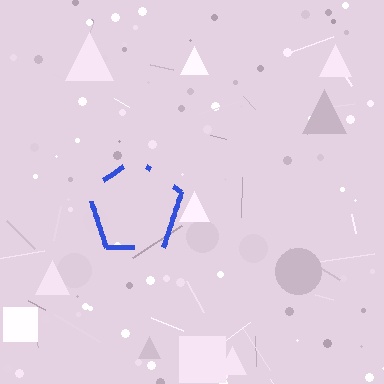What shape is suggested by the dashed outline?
The dashed outline suggests a pentagon.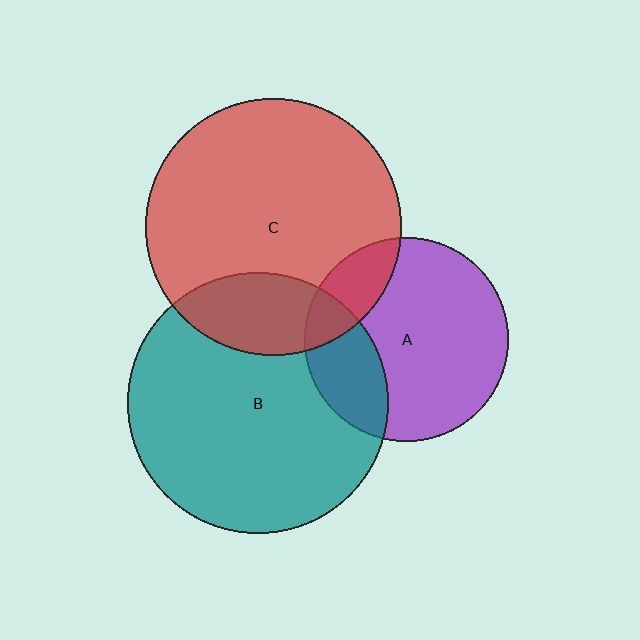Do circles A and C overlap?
Yes.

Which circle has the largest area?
Circle B (teal).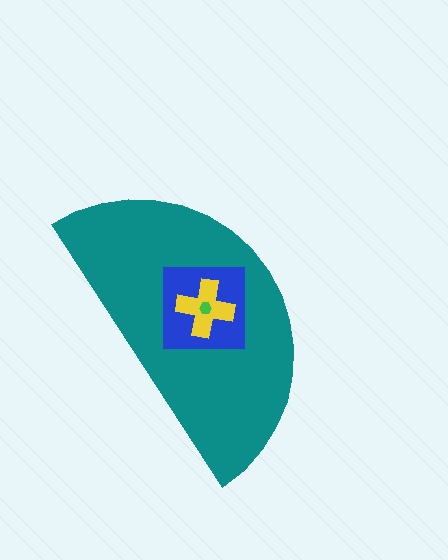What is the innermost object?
The green hexagon.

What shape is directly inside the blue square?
The yellow cross.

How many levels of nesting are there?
4.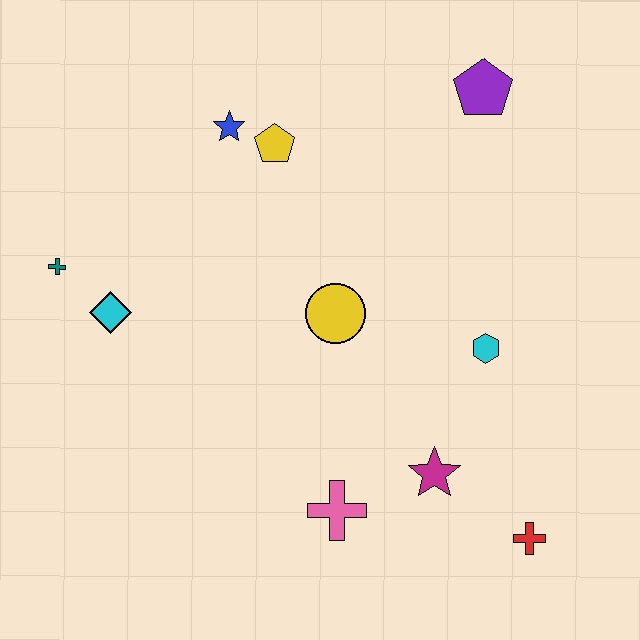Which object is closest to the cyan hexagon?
The magenta star is closest to the cyan hexagon.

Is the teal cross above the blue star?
No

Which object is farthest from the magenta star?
The teal cross is farthest from the magenta star.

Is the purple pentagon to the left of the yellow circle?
No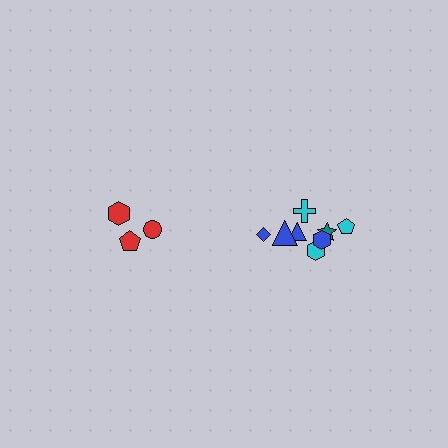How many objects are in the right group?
There are 8 objects.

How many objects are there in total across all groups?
There are 11 objects.